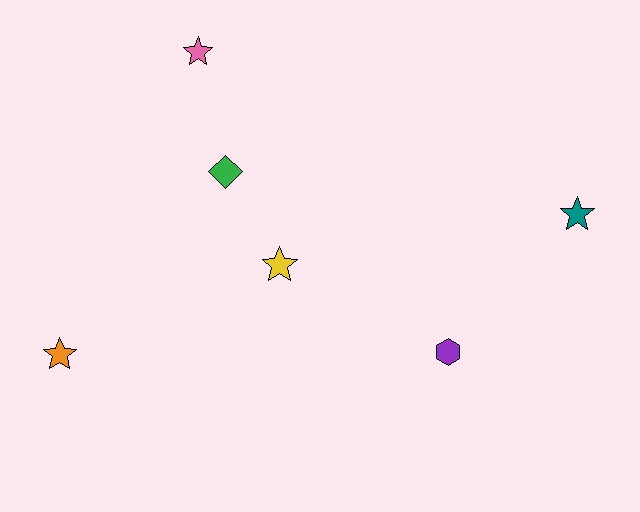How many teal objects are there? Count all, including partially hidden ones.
There is 1 teal object.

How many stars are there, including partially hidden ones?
There are 4 stars.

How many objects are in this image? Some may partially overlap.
There are 6 objects.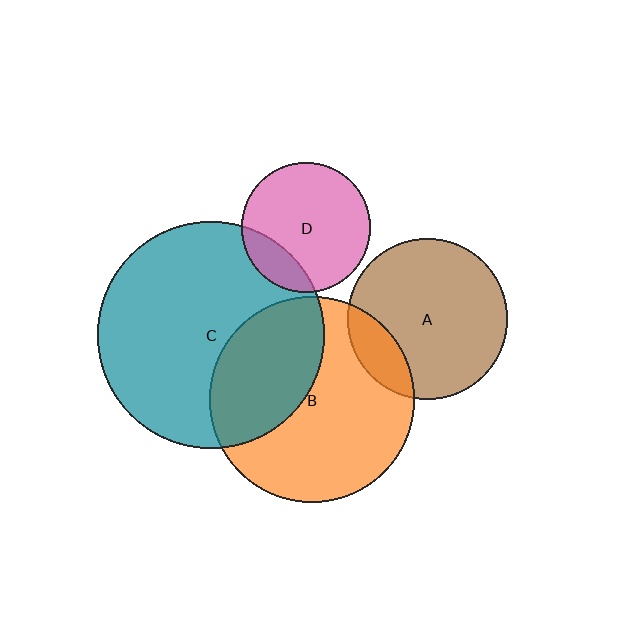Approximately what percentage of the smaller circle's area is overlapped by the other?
Approximately 15%.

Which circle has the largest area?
Circle C (teal).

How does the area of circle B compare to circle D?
Approximately 2.5 times.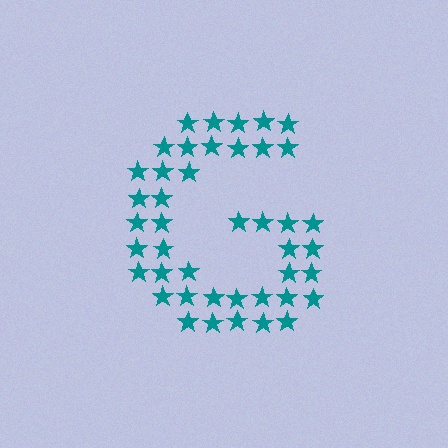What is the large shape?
The large shape is the letter G.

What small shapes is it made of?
It is made of small stars.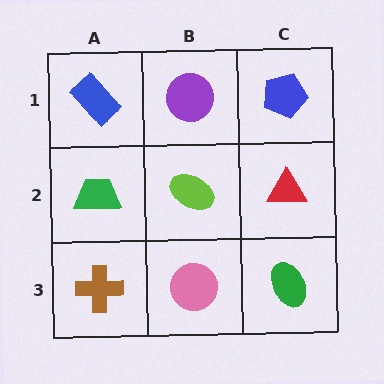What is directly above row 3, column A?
A green trapezoid.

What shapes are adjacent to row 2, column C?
A blue pentagon (row 1, column C), a green ellipse (row 3, column C), a lime ellipse (row 2, column B).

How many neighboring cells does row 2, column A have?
3.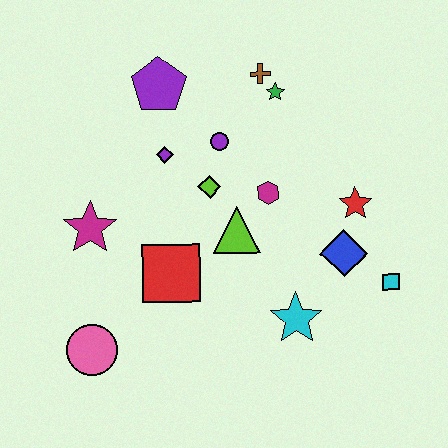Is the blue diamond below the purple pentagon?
Yes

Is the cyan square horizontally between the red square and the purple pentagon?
No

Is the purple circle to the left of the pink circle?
No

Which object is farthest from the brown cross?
The pink circle is farthest from the brown cross.